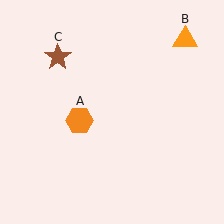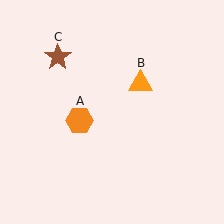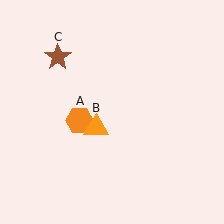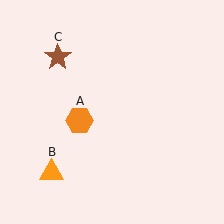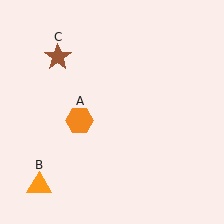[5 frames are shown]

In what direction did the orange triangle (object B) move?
The orange triangle (object B) moved down and to the left.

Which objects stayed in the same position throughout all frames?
Orange hexagon (object A) and brown star (object C) remained stationary.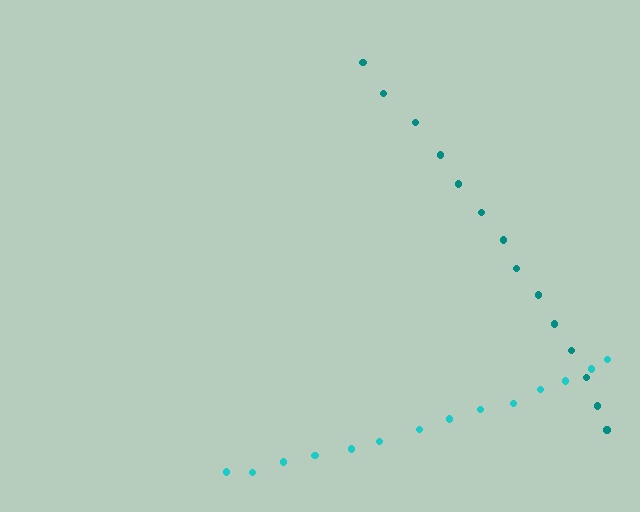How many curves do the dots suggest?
There are 2 distinct paths.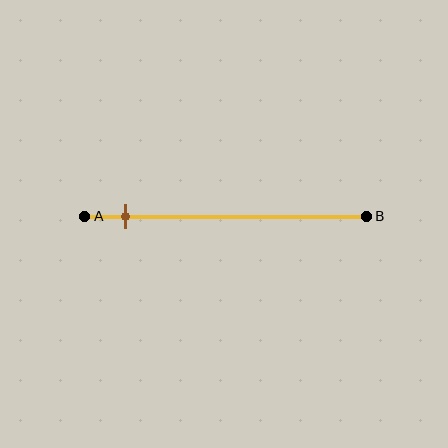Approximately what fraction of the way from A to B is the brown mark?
The brown mark is approximately 15% of the way from A to B.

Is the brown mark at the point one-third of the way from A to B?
No, the mark is at about 15% from A, not at the 33% one-third point.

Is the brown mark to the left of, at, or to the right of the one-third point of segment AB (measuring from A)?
The brown mark is to the left of the one-third point of segment AB.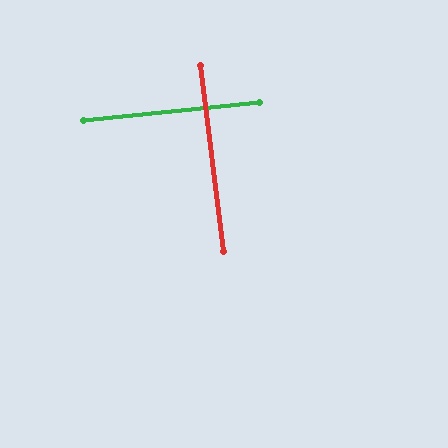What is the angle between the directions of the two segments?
Approximately 89 degrees.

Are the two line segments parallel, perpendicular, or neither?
Perpendicular — they meet at approximately 89°.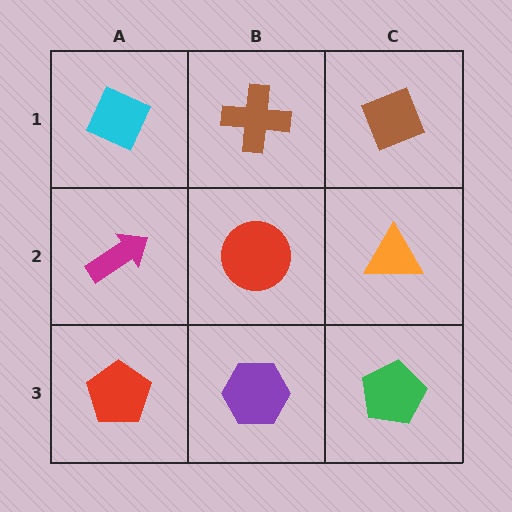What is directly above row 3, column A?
A magenta arrow.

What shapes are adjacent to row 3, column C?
An orange triangle (row 2, column C), a purple hexagon (row 3, column B).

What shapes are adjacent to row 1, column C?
An orange triangle (row 2, column C), a brown cross (row 1, column B).